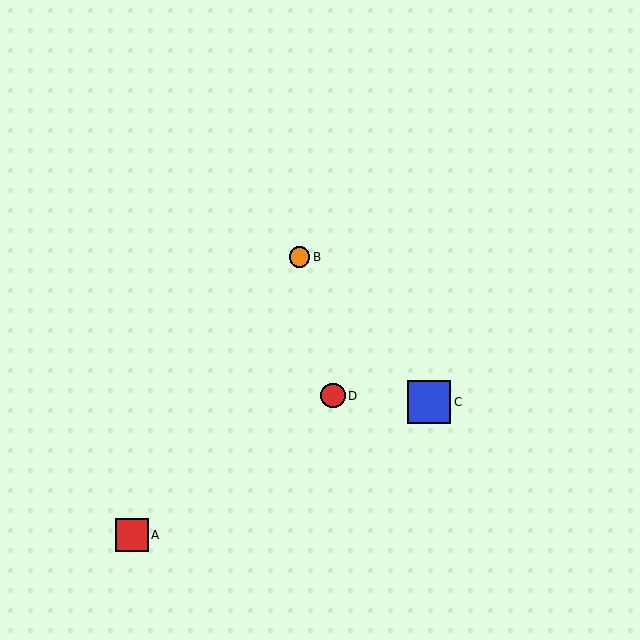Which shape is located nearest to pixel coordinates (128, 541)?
The red square (labeled A) at (132, 535) is nearest to that location.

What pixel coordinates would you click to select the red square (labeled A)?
Click at (132, 535) to select the red square A.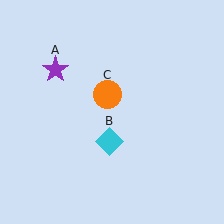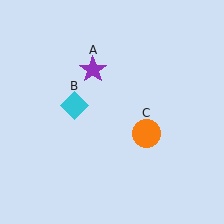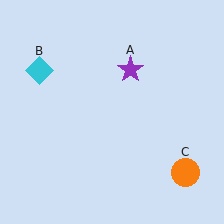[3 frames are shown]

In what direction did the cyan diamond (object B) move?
The cyan diamond (object B) moved up and to the left.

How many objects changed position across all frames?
3 objects changed position: purple star (object A), cyan diamond (object B), orange circle (object C).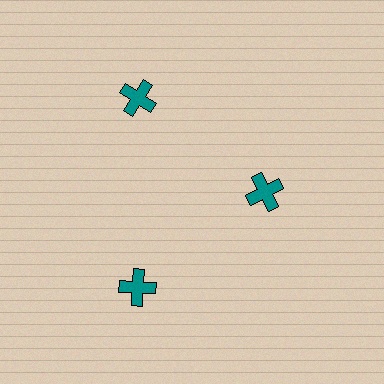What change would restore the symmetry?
The symmetry would be restored by moving it outward, back onto the ring so that all 3 crosses sit at equal angles and equal distance from the center.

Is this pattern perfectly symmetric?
No. The 3 teal crosses are arranged in a ring, but one element near the 3 o'clock position is pulled inward toward the center, breaking the 3-fold rotational symmetry.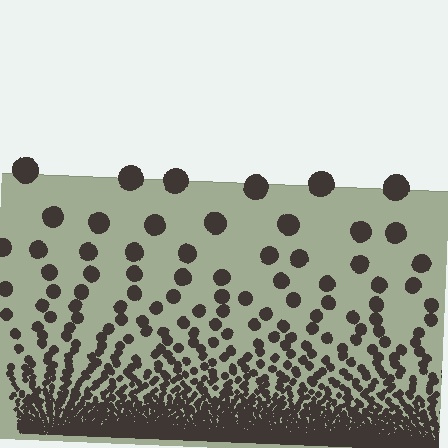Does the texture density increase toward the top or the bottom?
Density increases toward the bottom.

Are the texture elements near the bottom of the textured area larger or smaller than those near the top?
Smaller. The gradient is inverted — elements near the bottom are smaller and denser.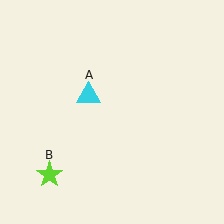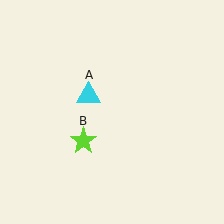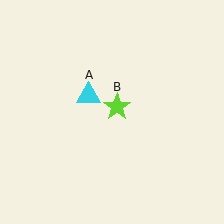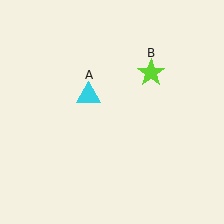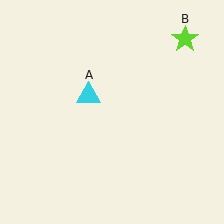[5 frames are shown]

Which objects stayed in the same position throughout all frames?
Cyan triangle (object A) remained stationary.